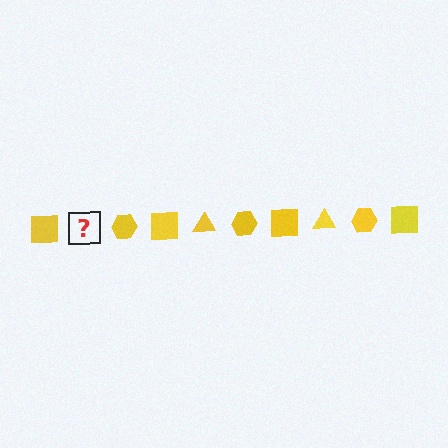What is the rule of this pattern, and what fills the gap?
The rule is that the pattern cycles through square, triangle, hexagon shapes in yellow. The gap should be filled with a yellow triangle.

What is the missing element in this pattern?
The missing element is a yellow triangle.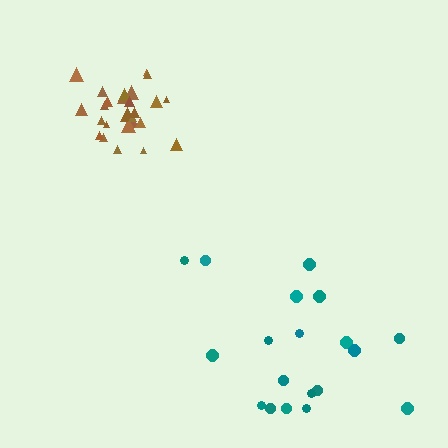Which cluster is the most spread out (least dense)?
Teal.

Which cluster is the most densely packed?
Brown.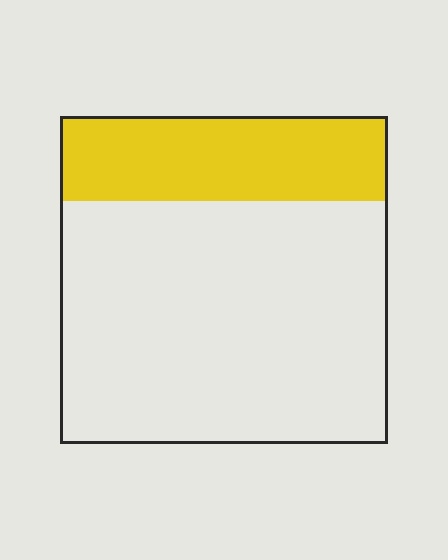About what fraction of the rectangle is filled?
About one quarter (1/4).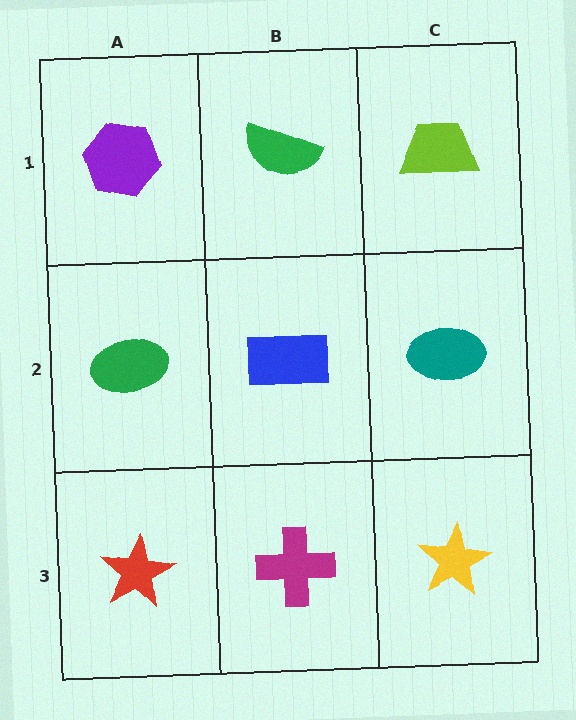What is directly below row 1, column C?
A teal ellipse.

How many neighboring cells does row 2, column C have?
3.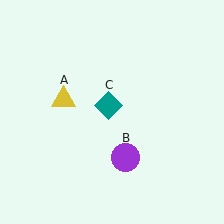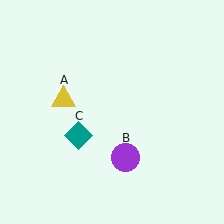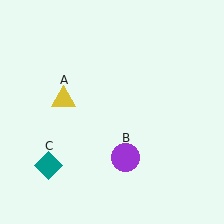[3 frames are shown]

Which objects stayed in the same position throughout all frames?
Yellow triangle (object A) and purple circle (object B) remained stationary.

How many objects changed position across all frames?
1 object changed position: teal diamond (object C).